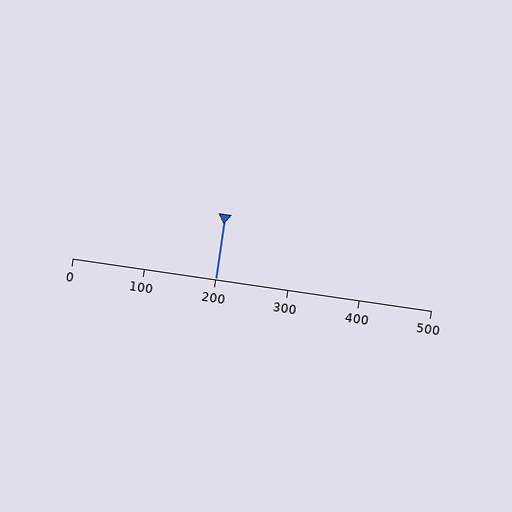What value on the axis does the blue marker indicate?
The marker indicates approximately 200.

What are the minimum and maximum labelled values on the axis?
The axis runs from 0 to 500.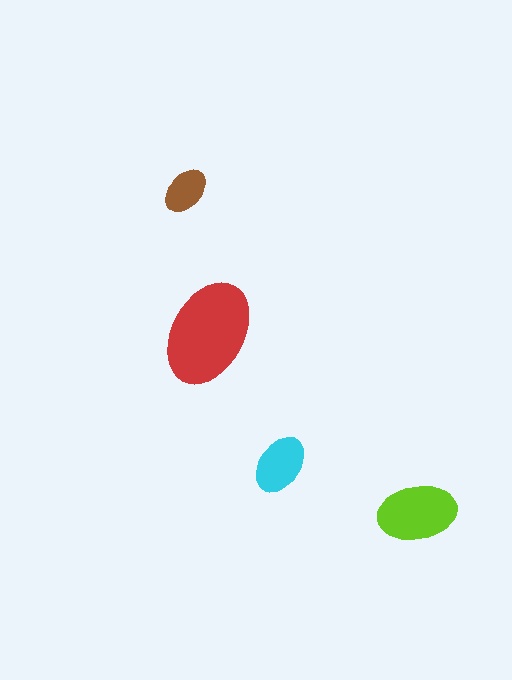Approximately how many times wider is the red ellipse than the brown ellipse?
About 2.5 times wider.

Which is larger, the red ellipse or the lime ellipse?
The red one.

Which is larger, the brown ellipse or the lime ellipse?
The lime one.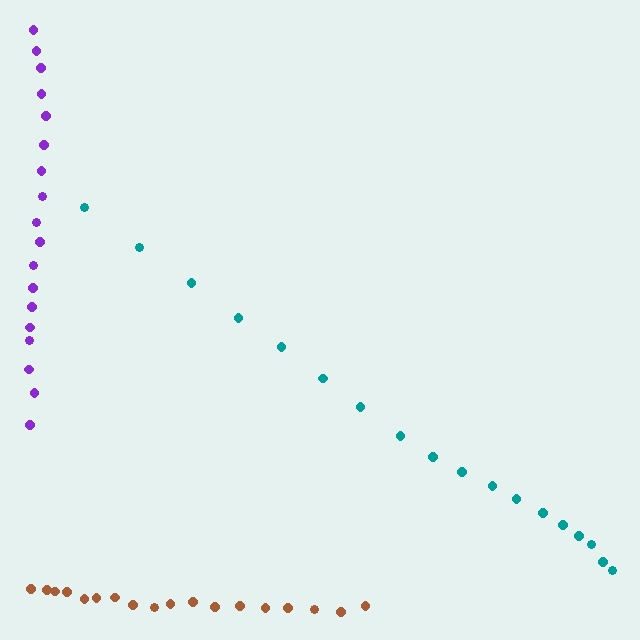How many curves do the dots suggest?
There are 3 distinct paths.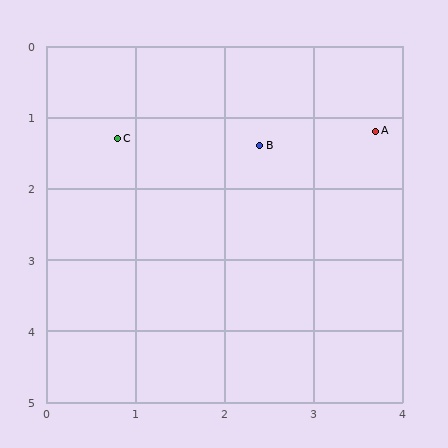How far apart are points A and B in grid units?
Points A and B are about 1.3 grid units apart.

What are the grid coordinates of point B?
Point B is at approximately (2.4, 1.4).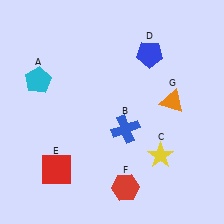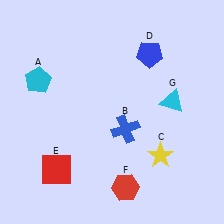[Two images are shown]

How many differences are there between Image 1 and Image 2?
There is 1 difference between the two images.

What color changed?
The triangle (G) changed from orange in Image 1 to cyan in Image 2.